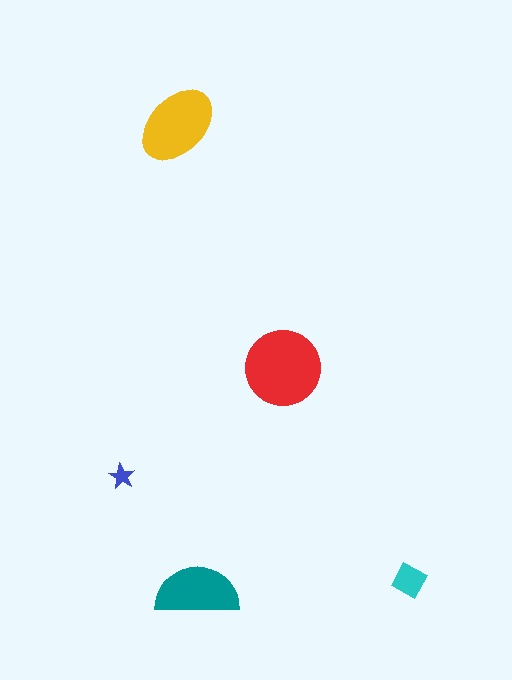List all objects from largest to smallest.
The red circle, the yellow ellipse, the teal semicircle, the cyan diamond, the blue star.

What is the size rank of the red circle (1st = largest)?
1st.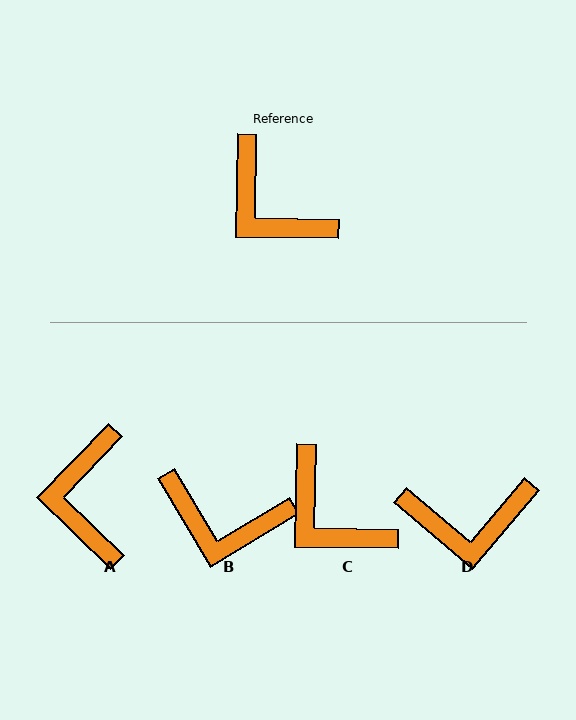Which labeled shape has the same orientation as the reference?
C.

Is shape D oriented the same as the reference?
No, it is off by about 51 degrees.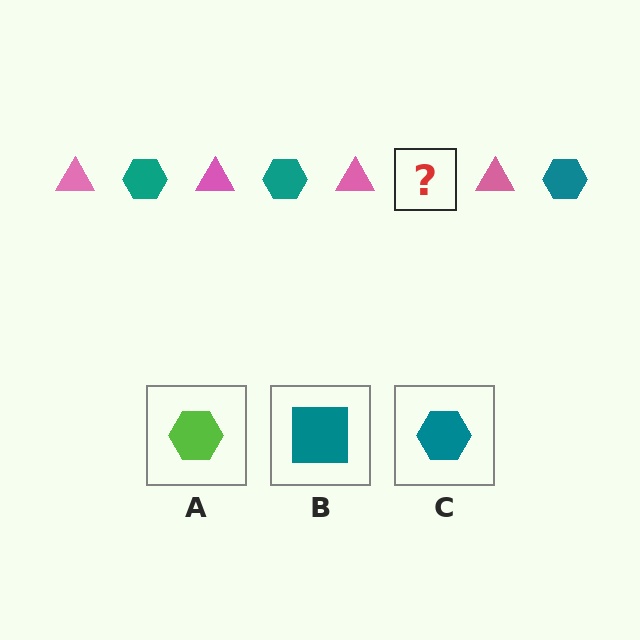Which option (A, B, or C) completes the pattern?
C.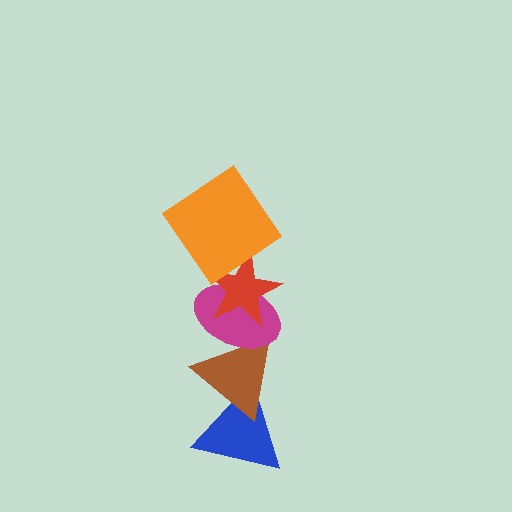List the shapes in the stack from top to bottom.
From top to bottom: the orange diamond, the red star, the magenta ellipse, the brown triangle, the blue triangle.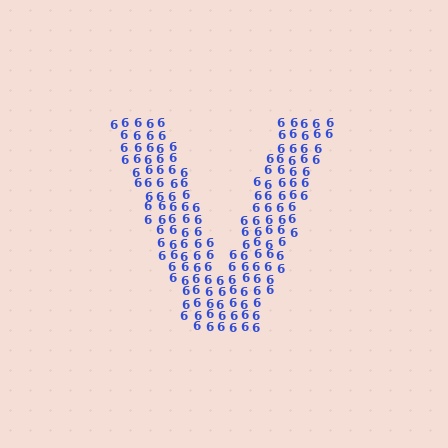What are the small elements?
The small elements are digit 6's.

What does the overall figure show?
The overall figure shows the letter V.